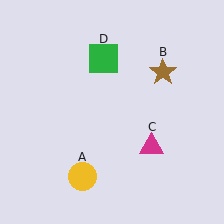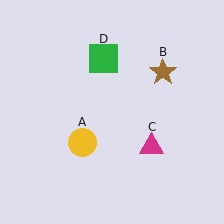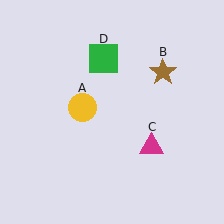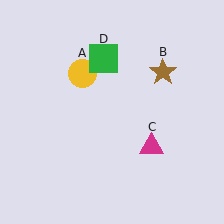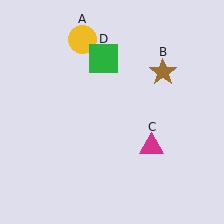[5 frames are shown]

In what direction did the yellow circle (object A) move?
The yellow circle (object A) moved up.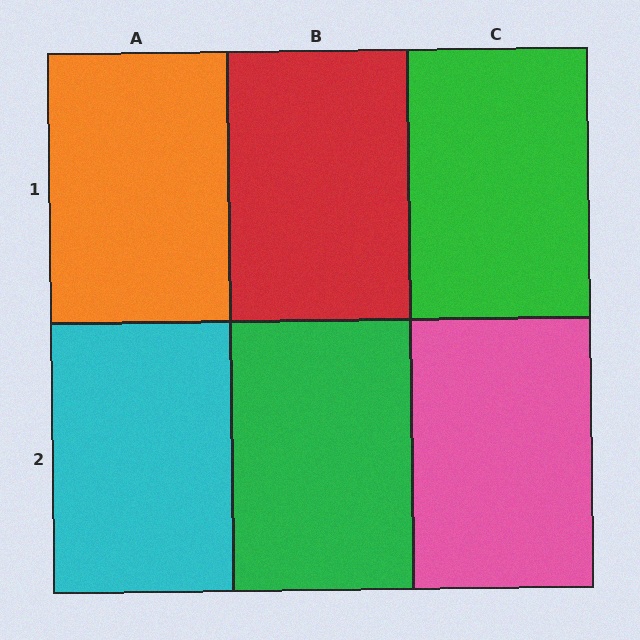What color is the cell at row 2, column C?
Pink.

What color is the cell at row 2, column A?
Cyan.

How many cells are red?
1 cell is red.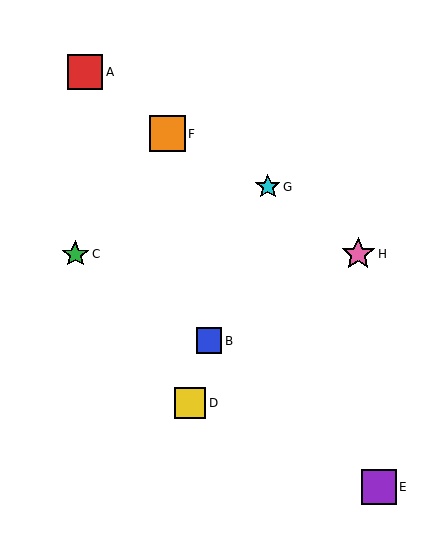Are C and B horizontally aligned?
No, C is at y≈254 and B is at y≈341.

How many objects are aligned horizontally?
2 objects (C, H) are aligned horizontally.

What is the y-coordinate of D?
Object D is at y≈403.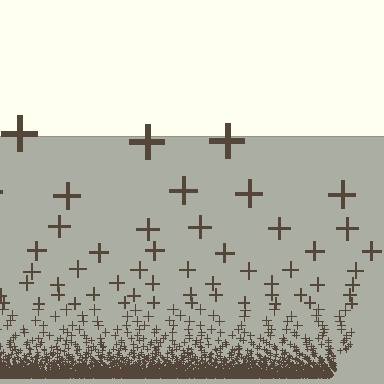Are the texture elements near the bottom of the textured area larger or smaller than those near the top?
Smaller. The gradient is inverted — elements near the bottom are smaller and denser.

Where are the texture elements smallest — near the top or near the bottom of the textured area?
Near the bottom.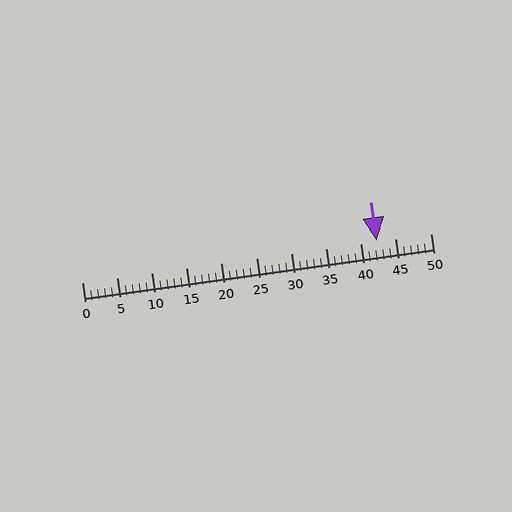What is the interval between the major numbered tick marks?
The major tick marks are spaced 5 units apart.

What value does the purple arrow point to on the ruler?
The purple arrow points to approximately 42.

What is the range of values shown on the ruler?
The ruler shows values from 0 to 50.